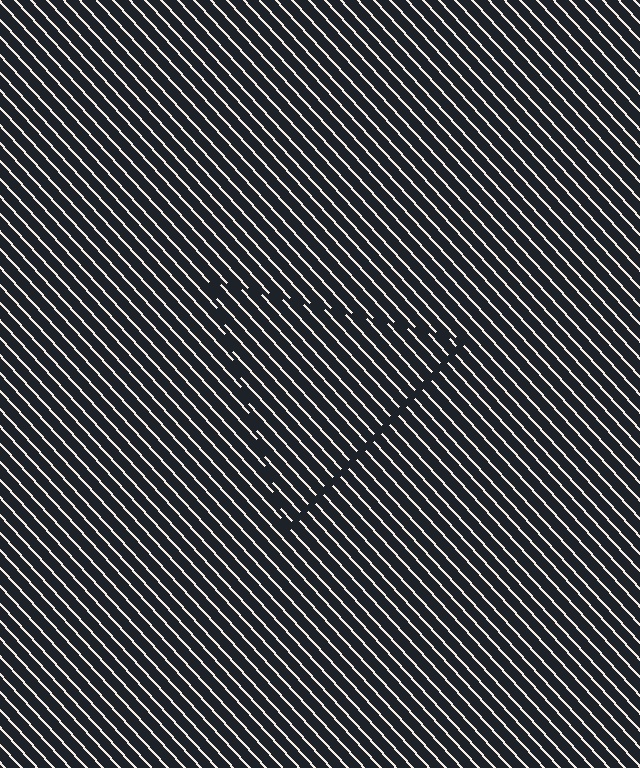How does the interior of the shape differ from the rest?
The interior of the shape contains the same grating, shifted by half a period — the contour is defined by the phase discontinuity where line-ends from the inner and outer gratings abut.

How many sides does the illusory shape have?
3 sides — the line-ends trace a triangle.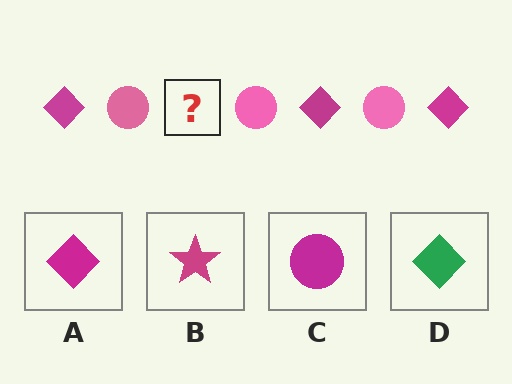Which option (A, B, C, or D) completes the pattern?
A.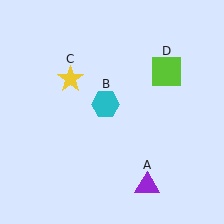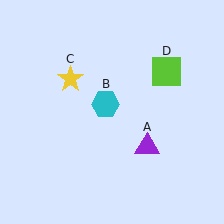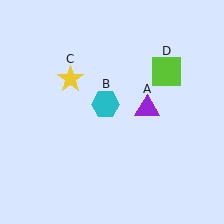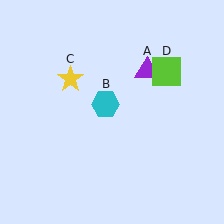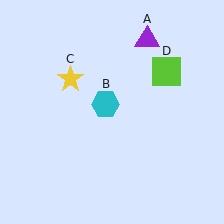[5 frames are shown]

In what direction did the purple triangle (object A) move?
The purple triangle (object A) moved up.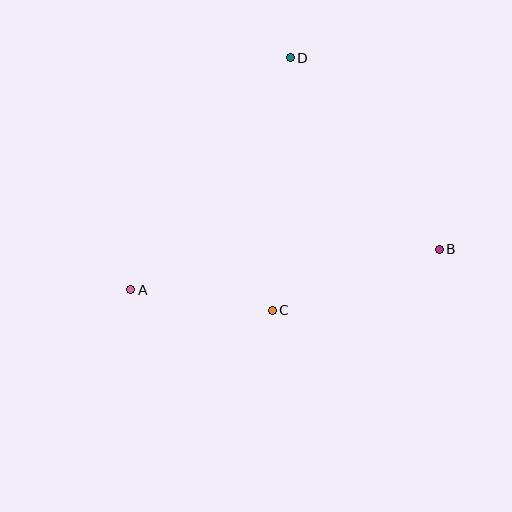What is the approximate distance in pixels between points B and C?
The distance between B and C is approximately 178 pixels.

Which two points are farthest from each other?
Points A and B are farthest from each other.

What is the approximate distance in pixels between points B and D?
The distance between B and D is approximately 243 pixels.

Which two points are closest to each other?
Points A and C are closest to each other.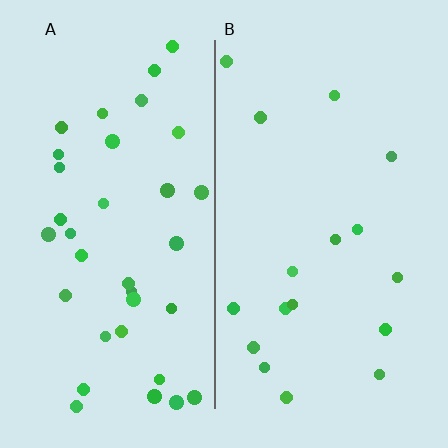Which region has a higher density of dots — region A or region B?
A (the left).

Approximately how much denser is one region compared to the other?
Approximately 2.1× — region A over region B.